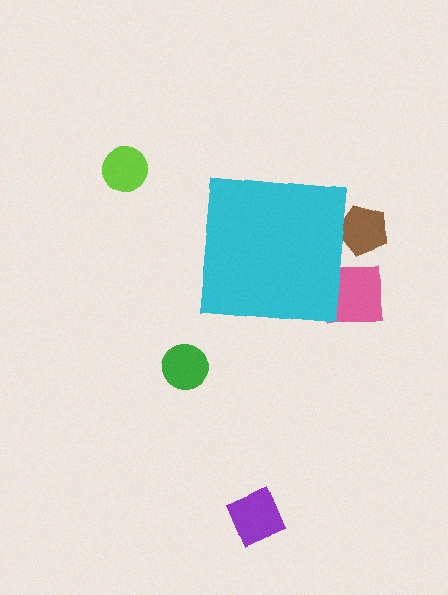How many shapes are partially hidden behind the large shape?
2 shapes are partially hidden.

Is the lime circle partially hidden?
No, the lime circle is fully visible.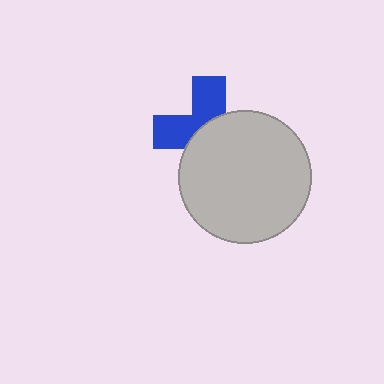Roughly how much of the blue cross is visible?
A small part of it is visible (roughly 44%).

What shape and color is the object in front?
The object in front is a light gray circle.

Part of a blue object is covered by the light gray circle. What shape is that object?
It is a cross.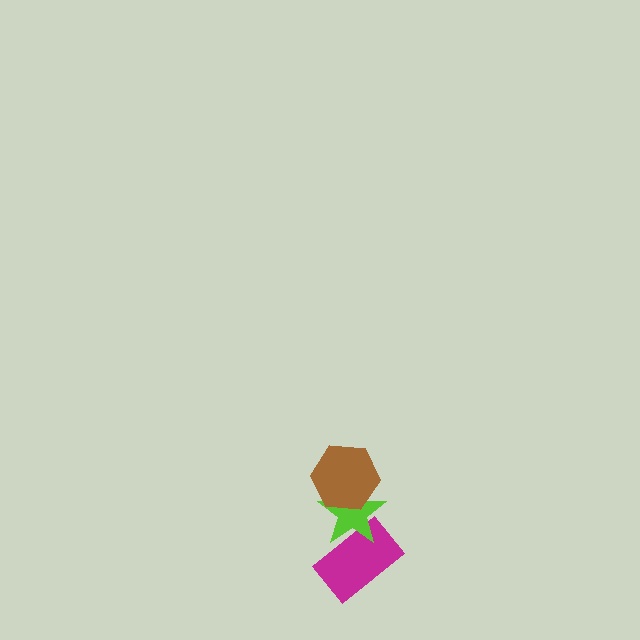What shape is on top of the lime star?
The brown hexagon is on top of the lime star.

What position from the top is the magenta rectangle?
The magenta rectangle is 3rd from the top.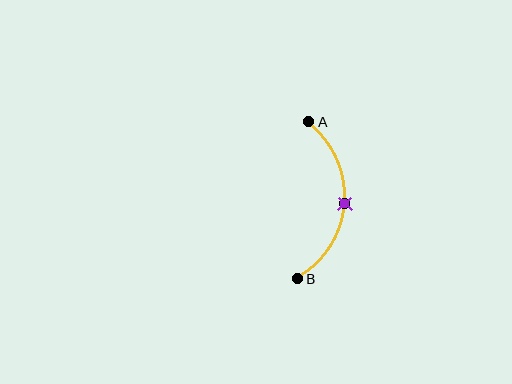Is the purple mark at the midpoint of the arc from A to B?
Yes. The purple mark lies on the arc at equal arc-length from both A and B — it is the arc midpoint.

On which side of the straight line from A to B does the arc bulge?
The arc bulges to the right of the straight line connecting A and B.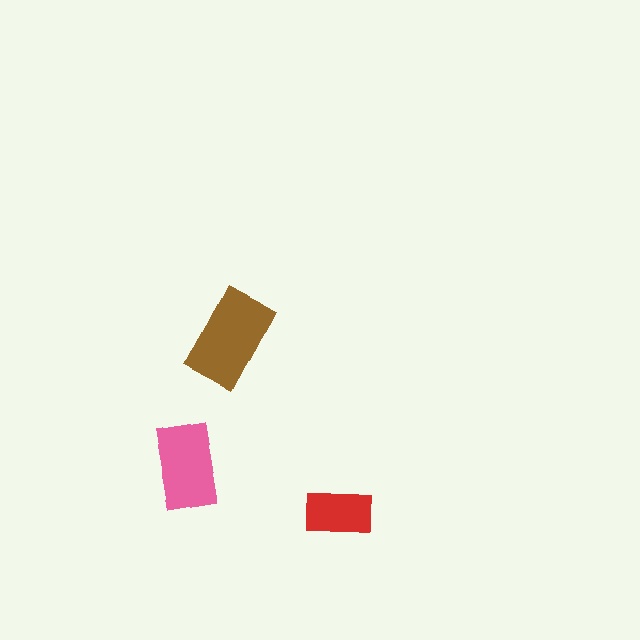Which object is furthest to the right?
The red rectangle is rightmost.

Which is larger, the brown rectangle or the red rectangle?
The brown one.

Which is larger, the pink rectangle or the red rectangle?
The pink one.